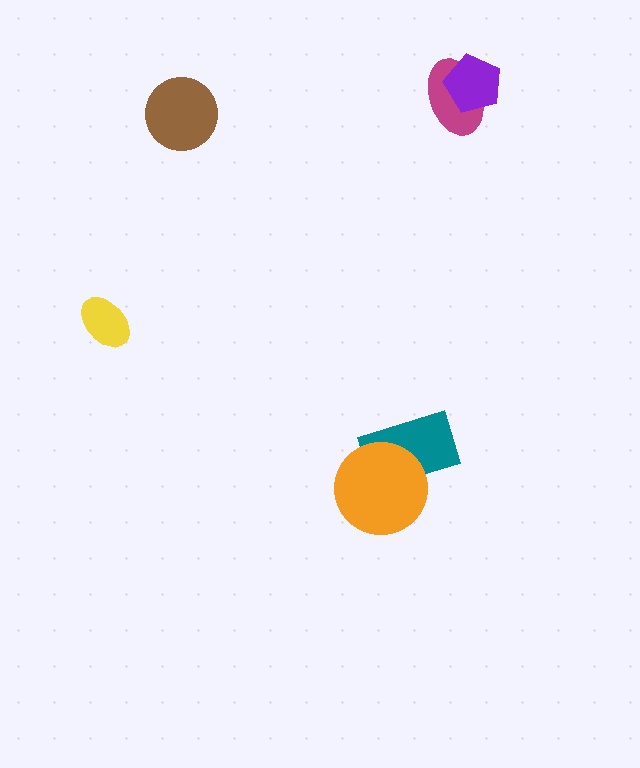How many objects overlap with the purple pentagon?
1 object overlaps with the purple pentagon.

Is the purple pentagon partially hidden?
No, no other shape covers it.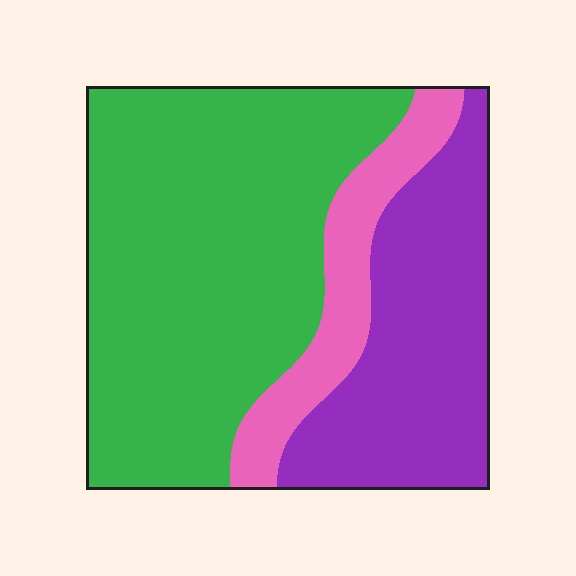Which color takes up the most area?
Green, at roughly 55%.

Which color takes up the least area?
Pink, at roughly 15%.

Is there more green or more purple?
Green.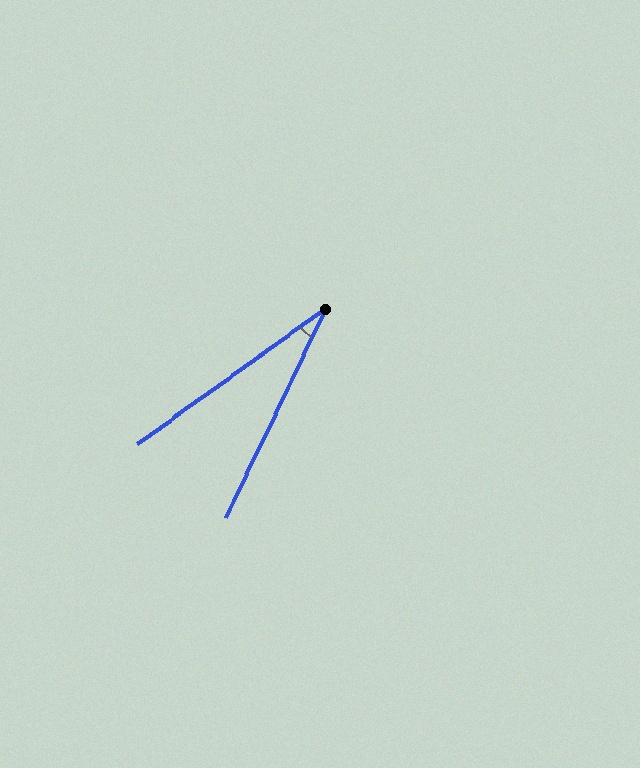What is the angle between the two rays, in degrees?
Approximately 29 degrees.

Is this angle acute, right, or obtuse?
It is acute.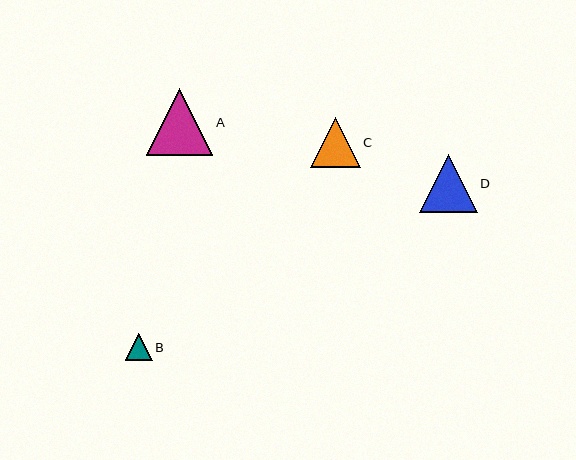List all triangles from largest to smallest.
From largest to smallest: A, D, C, B.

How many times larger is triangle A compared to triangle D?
Triangle A is approximately 1.1 times the size of triangle D.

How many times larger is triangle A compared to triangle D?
Triangle A is approximately 1.1 times the size of triangle D.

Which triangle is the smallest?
Triangle B is the smallest with a size of approximately 27 pixels.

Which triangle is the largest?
Triangle A is the largest with a size of approximately 66 pixels.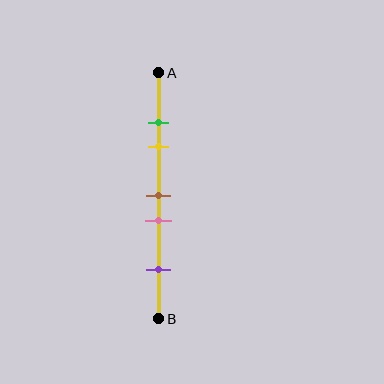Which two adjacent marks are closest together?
The green and yellow marks are the closest adjacent pair.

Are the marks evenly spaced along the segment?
No, the marks are not evenly spaced.